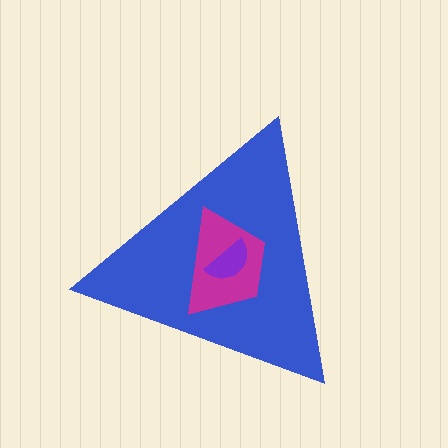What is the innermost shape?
The purple semicircle.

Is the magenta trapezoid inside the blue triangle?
Yes.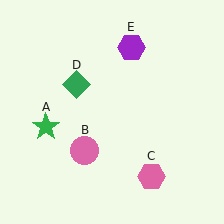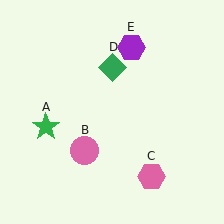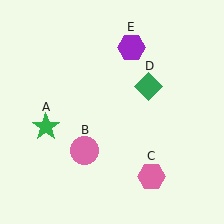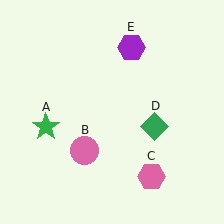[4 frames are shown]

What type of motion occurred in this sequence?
The green diamond (object D) rotated clockwise around the center of the scene.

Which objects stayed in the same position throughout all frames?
Green star (object A) and pink circle (object B) and pink hexagon (object C) and purple hexagon (object E) remained stationary.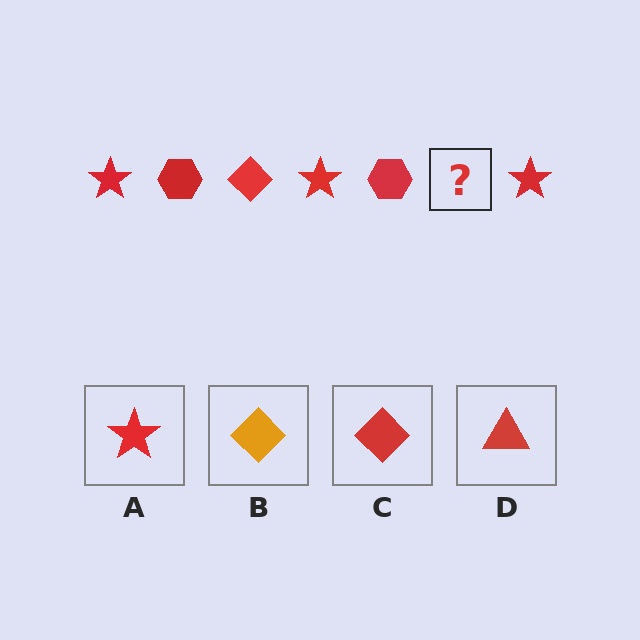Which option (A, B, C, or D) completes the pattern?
C.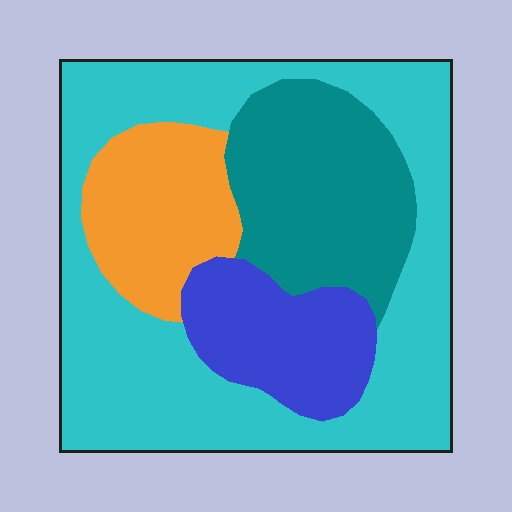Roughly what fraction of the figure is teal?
Teal takes up about one fifth (1/5) of the figure.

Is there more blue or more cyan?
Cyan.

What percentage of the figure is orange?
Orange takes up about one sixth (1/6) of the figure.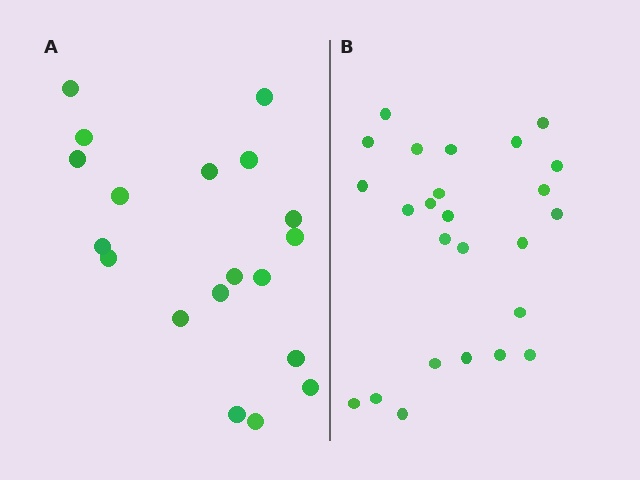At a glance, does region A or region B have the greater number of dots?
Region B (the right region) has more dots.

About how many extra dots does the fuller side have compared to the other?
Region B has about 6 more dots than region A.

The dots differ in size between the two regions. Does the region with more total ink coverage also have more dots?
No. Region A has more total ink coverage because its dots are larger, but region B actually contains more individual dots. Total area can be misleading — the number of items is what matters here.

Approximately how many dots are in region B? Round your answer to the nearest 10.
About 20 dots. (The exact count is 25, which rounds to 20.)